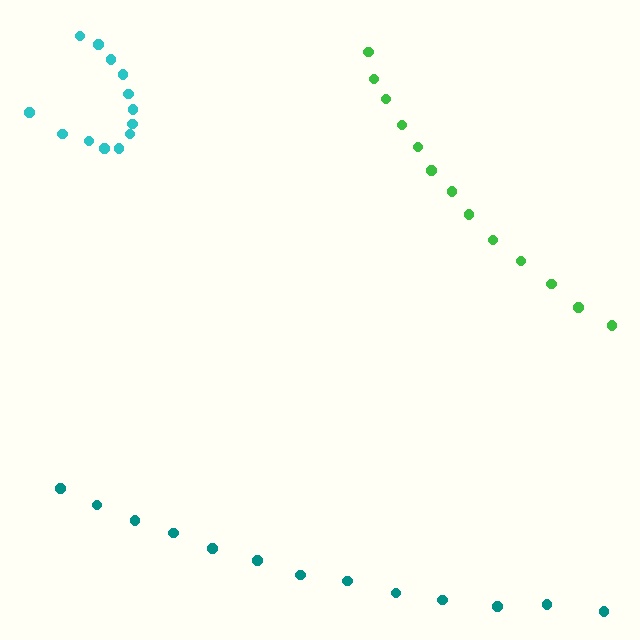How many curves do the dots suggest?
There are 3 distinct paths.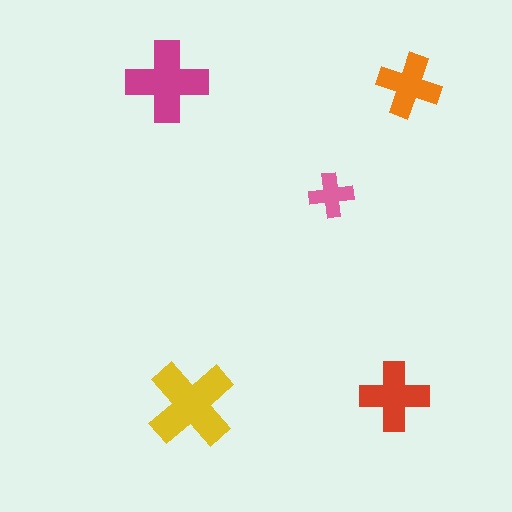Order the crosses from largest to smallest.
the yellow one, the magenta one, the red one, the orange one, the pink one.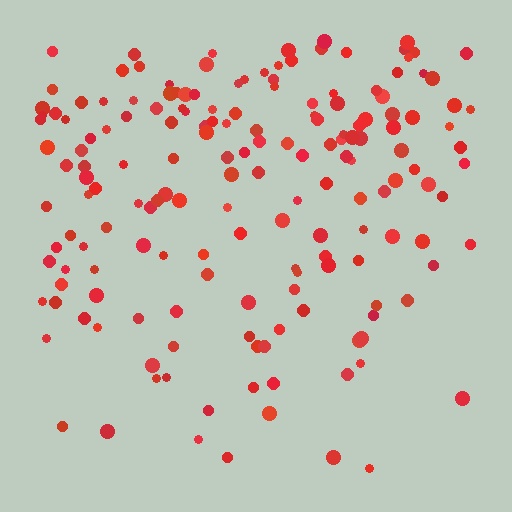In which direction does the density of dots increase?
From bottom to top, with the top side densest.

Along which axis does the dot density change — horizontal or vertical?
Vertical.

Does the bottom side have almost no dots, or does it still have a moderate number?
Still a moderate number, just noticeably fewer than the top.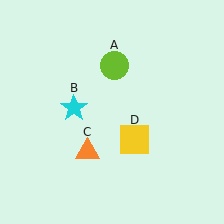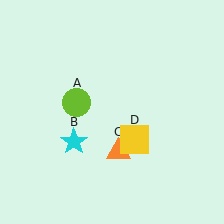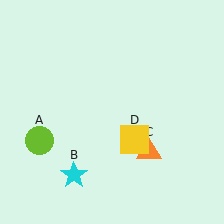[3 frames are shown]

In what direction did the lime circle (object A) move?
The lime circle (object A) moved down and to the left.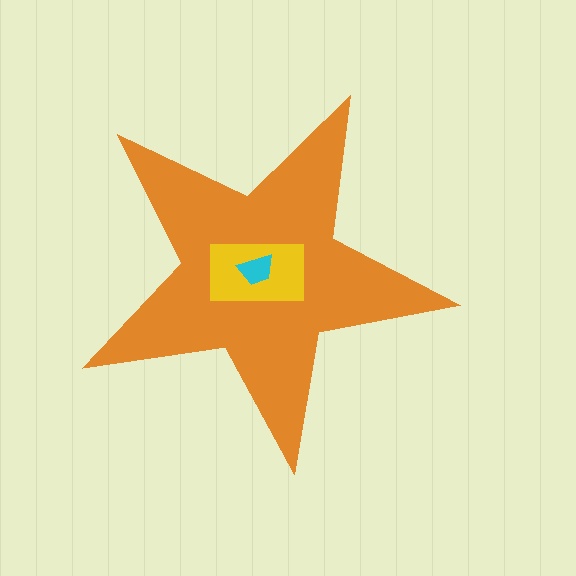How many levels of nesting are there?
3.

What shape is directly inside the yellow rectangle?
The cyan trapezoid.